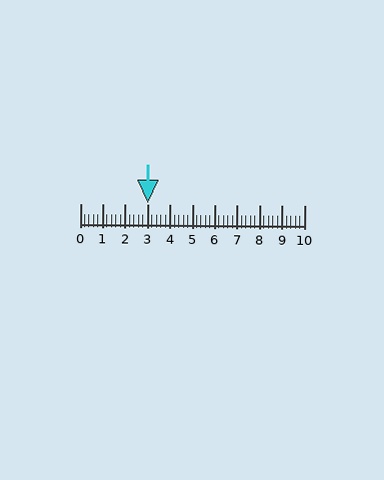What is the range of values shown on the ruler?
The ruler shows values from 0 to 10.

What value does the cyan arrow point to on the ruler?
The cyan arrow points to approximately 3.0.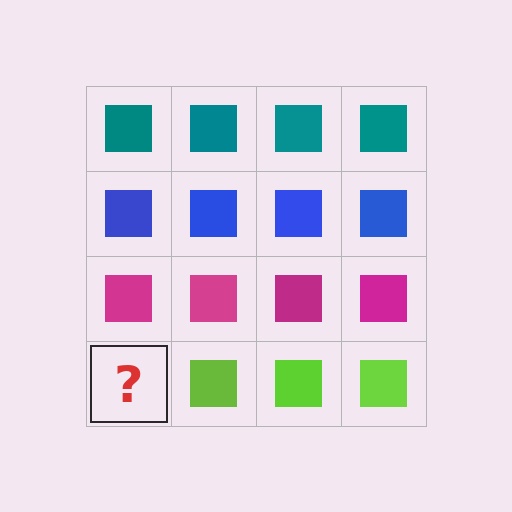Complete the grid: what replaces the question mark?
The question mark should be replaced with a lime square.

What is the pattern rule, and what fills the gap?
The rule is that each row has a consistent color. The gap should be filled with a lime square.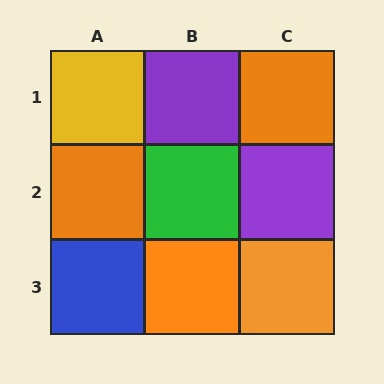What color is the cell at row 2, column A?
Orange.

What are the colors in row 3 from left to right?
Blue, orange, orange.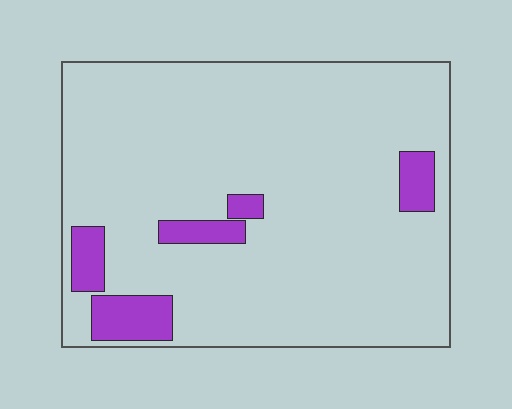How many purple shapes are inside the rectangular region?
5.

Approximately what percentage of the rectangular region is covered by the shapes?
Approximately 10%.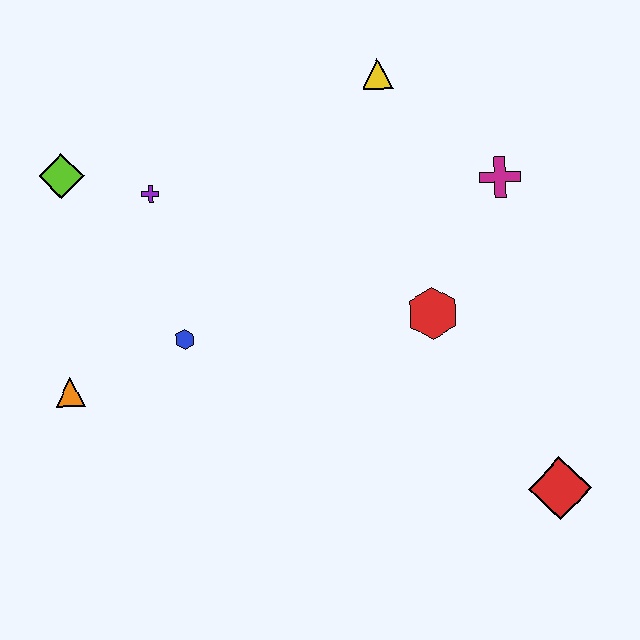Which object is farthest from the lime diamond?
The red diamond is farthest from the lime diamond.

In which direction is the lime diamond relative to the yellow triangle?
The lime diamond is to the left of the yellow triangle.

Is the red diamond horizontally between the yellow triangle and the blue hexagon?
No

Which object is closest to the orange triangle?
The blue hexagon is closest to the orange triangle.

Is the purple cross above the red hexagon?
Yes